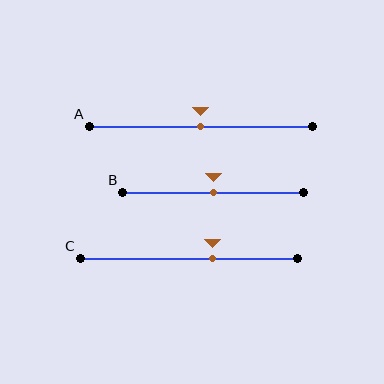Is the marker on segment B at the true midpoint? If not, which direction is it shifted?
Yes, the marker on segment B is at the true midpoint.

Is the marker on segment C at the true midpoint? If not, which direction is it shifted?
No, the marker on segment C is shifted to the right by about 11% of the segment length.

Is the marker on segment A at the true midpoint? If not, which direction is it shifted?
Yes, the marker on segment A is at the true midpoint.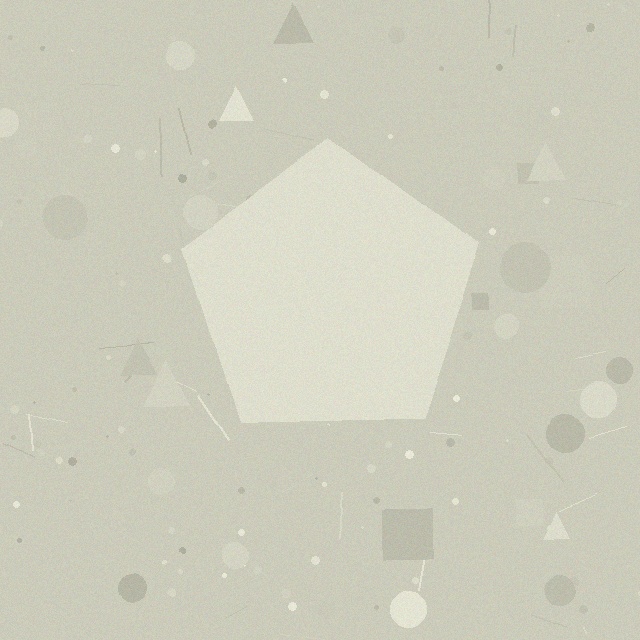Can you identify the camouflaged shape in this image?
The camouflaged shape is a pentagon.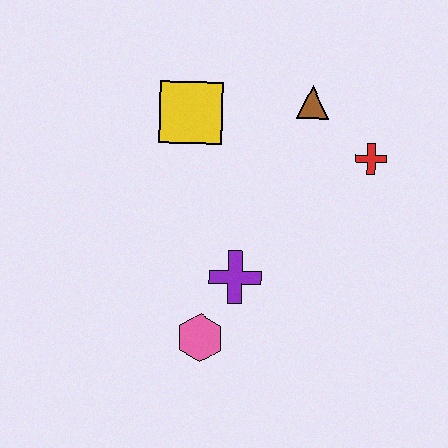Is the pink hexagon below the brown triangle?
Yes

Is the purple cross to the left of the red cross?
Yes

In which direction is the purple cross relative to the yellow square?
The purple cross is below the yellow square.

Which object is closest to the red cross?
The brown triangle is closest to the red cross.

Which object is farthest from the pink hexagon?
The brown triangle is farthest from the pink hexagon.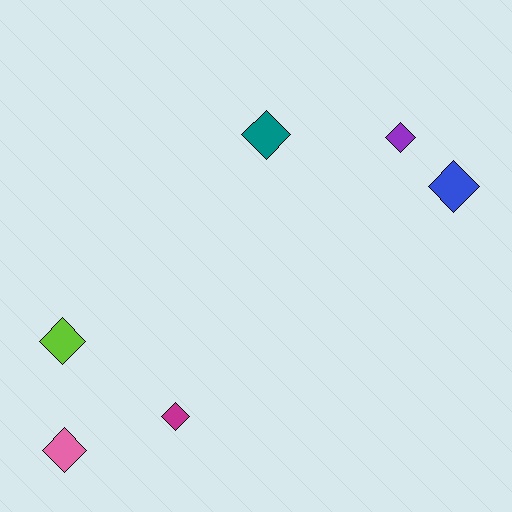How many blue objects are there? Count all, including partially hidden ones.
There is 1 blue object.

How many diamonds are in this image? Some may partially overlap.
There are 6 diamonds.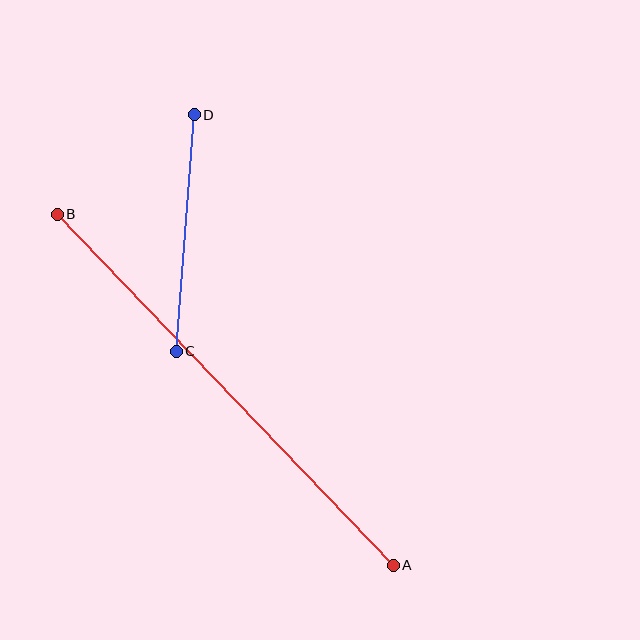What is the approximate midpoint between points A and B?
The midpoint is at approximately (225, 390) pixels.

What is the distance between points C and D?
The distance is approximately 237 pixels.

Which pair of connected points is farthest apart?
Points A and B are farthest apart.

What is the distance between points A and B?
The distance is approximately 486 pixels.